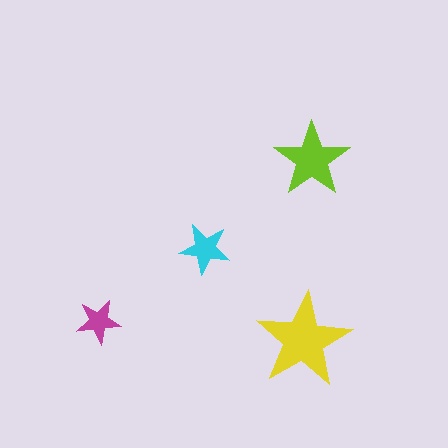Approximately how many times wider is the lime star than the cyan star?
About 1.5 times wider.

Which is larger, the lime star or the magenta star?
The lime one.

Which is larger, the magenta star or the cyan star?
The cyan one.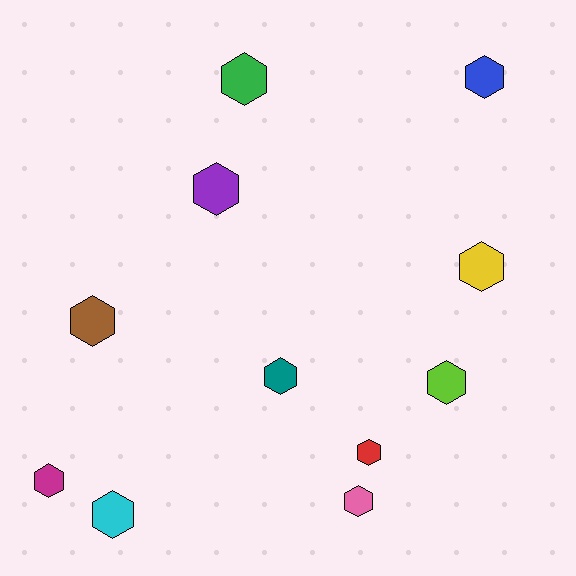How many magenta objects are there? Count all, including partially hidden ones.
There is 1 magenta object.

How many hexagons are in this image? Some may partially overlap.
There are 11 hexagons.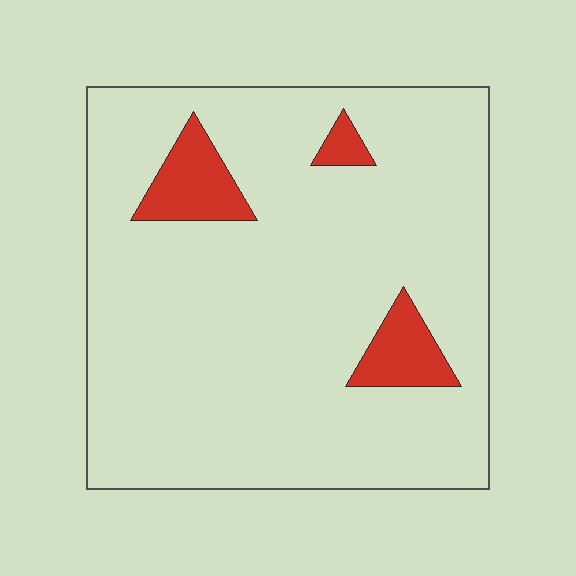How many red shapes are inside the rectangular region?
3.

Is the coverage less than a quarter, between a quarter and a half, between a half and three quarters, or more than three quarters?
Less than a quarter.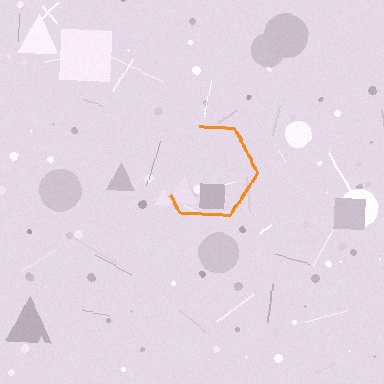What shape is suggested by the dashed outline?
The dashed outline suggests a hexagon.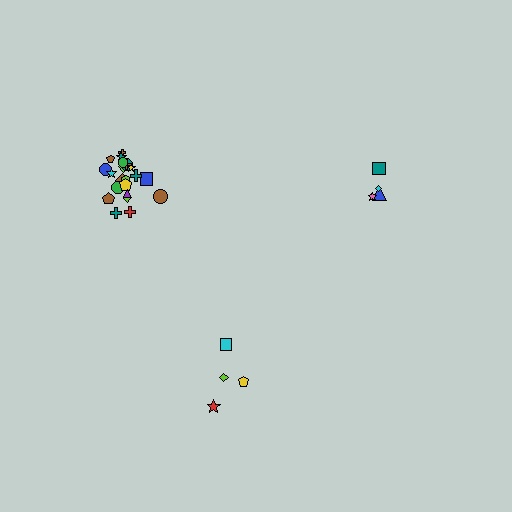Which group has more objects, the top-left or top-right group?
The top-left group.